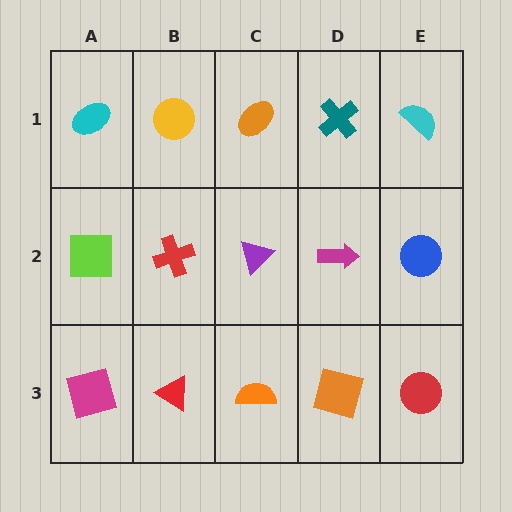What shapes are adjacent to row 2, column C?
An orange ellipse (row 1, column C), an orange semicircle (row 3, column C), a red cross (row 2, column B), a magenta arrow (row 2, column D).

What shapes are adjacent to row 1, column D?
A magenta arrow (row 2, column D), an orange ellipse (row 1, column C), a cyan semicircle (row 1, column E).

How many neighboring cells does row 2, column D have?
4.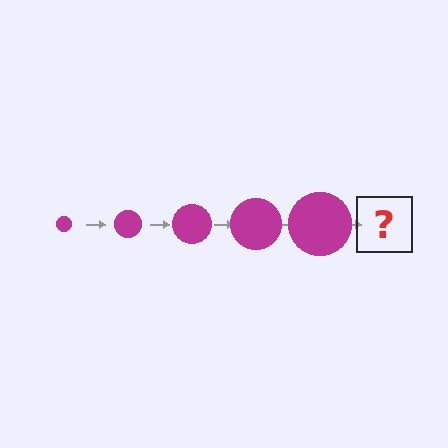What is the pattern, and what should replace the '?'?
The pattern is that the circle gets progressively larger each step. The '?' should be a magenta circle, larger than the previous one.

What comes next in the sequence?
The next element should be a magenta circle, larger than the previous one.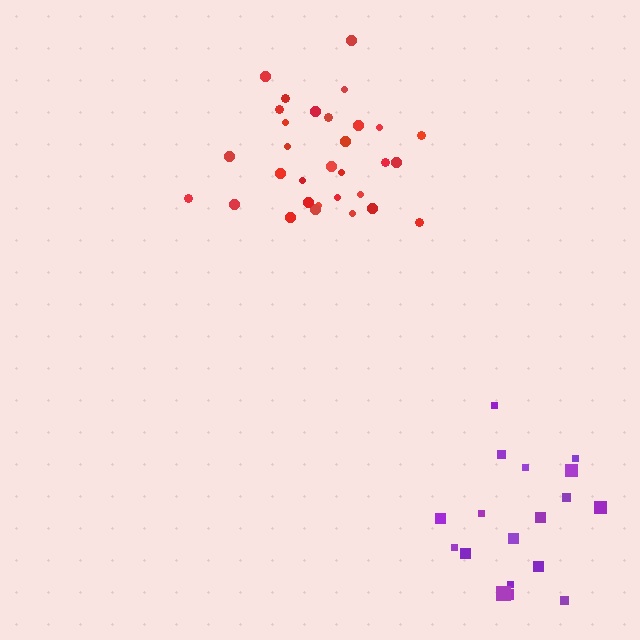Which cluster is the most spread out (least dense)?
Purple.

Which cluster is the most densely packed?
Red.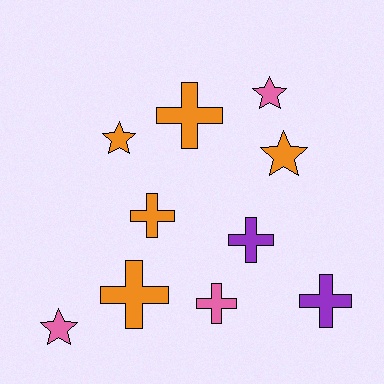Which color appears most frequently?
Orange, with 5 objects.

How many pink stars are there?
There are 2 pink stars.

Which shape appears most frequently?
Cross, with 6 objects.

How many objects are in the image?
There are 10 objects.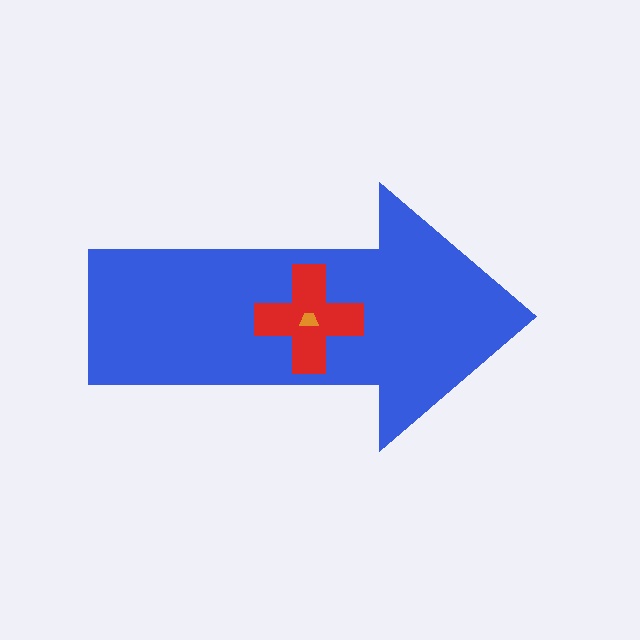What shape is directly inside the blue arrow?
The red cross.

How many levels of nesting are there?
3.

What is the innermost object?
The orange trapezoid.